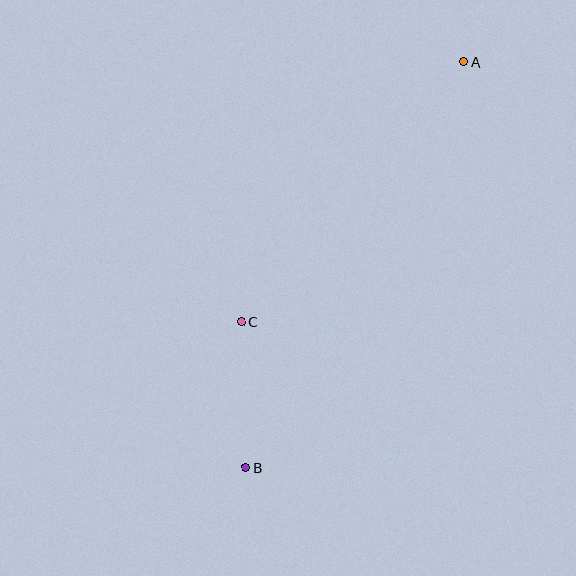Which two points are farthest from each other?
Points A and B are farthest from each other.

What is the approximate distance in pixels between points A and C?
The distance between A and C is approximately 342 pixels.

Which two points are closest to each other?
Points B and C are closest to each other.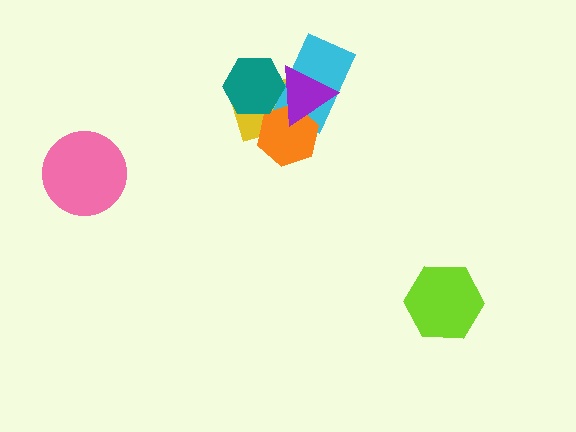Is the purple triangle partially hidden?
Yes, it is partially covered by another shape.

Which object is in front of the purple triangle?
The teal hexagon is in front of the purple triangle.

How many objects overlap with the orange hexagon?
3 objects overlap with the orange hexagon.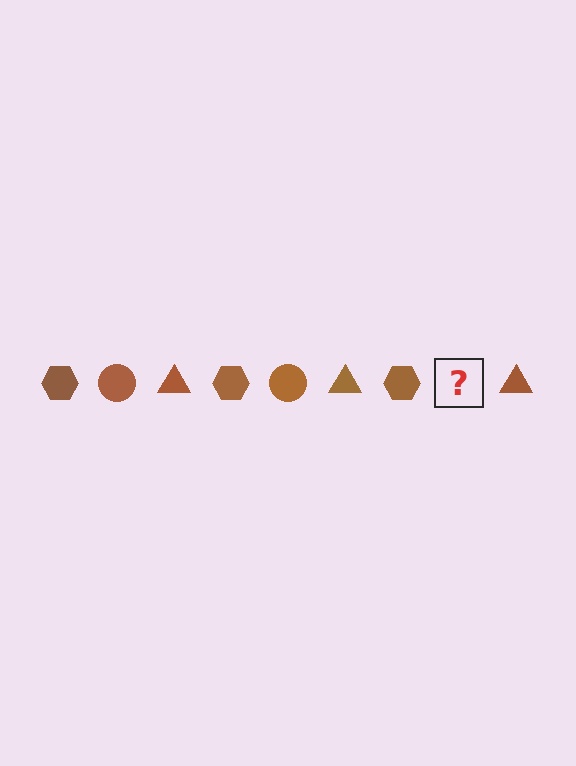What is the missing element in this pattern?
The missing element is a brown circle.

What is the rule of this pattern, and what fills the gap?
The rule is that the pattern cycles through hexagon, circle, triangle shapes in brown. The gap should be filled with a brown circle.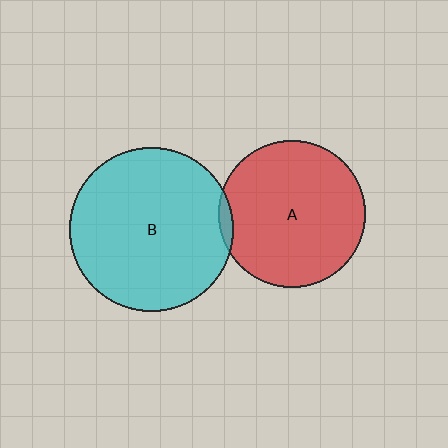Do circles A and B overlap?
Yes.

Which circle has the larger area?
Circle B (cyan).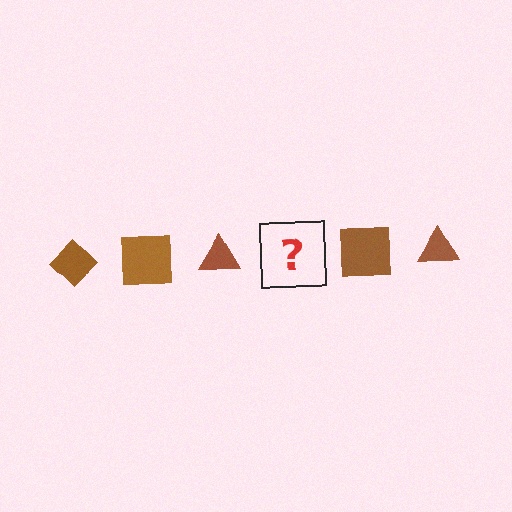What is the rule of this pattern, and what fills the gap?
The rule is that the pattern cycles through diamond, square, triangle shapes in brown. The gap should be filled with a brown diamond.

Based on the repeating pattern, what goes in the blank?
The blank should be a brown diamond.